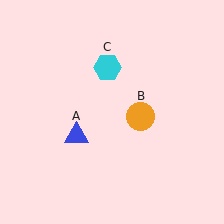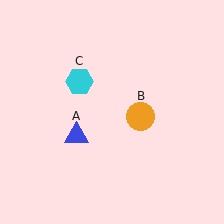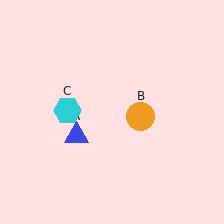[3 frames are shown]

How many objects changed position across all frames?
1 object changed position: cyan hexagon (object C).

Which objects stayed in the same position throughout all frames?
Blue triangle (object A) and orange circle (object B) remained stationary.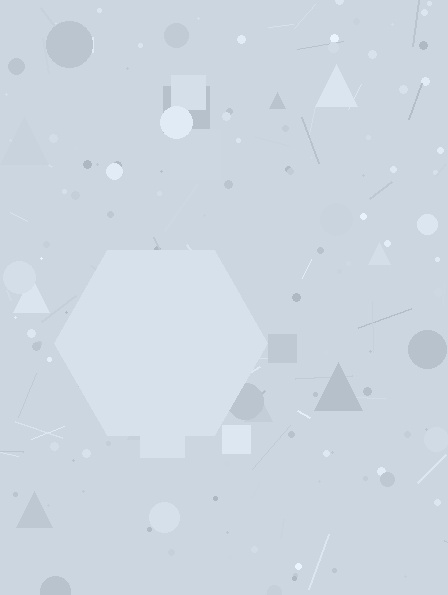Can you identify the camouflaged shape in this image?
The camouflaged shape is a hexagon.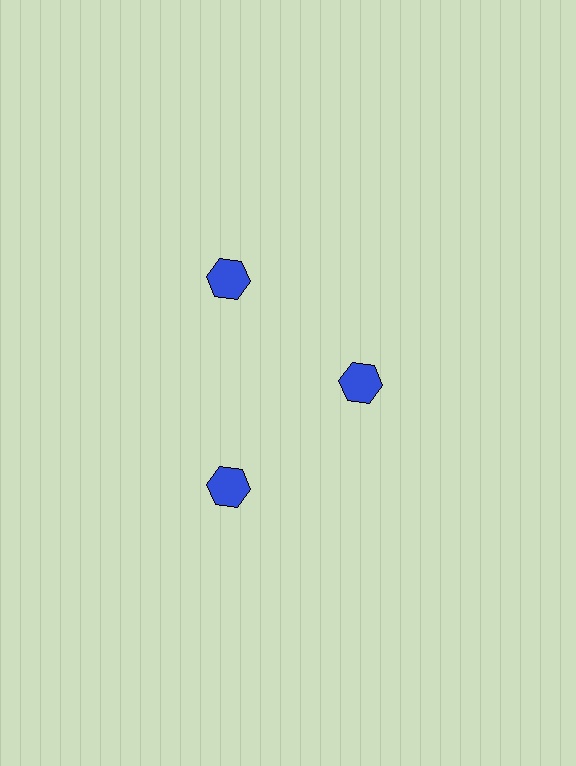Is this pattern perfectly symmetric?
No. The 3 blue hexagons are arranged in a ring, but one element near the 3 o'clock position is pulled inward toward the center, breaking the 3-fold rotational symmetry.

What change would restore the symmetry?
The symmetry would be restored by moving it outward, back onto the ring so that all 3 hexagons sit at equal angles and equal distance from the center.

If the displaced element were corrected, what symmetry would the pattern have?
It would have 3-fold rotational symmetry — the pattern would map onto itself every 120 degrees.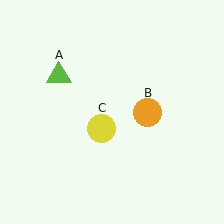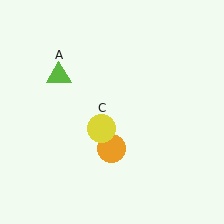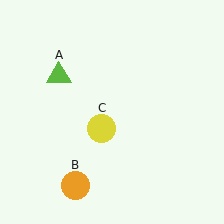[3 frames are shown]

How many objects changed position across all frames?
1 object changed position: orange circle (object B).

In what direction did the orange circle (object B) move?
The orange circle (object B) moved down and to the left.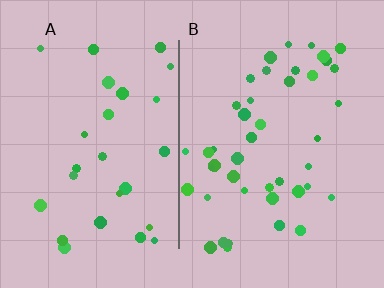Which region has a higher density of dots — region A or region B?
B (the right).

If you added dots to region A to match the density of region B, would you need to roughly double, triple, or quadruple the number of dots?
Approximately double.